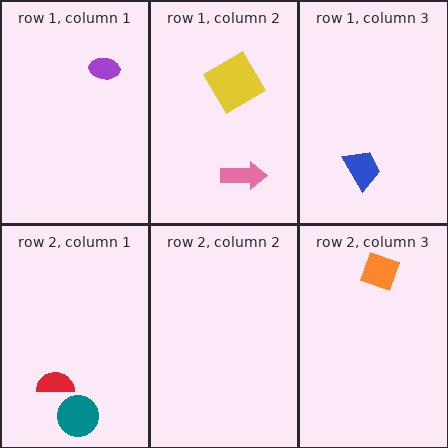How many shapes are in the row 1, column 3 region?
1.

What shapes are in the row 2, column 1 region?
The red semicircle, the teal circle.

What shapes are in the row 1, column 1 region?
The purple ellipse.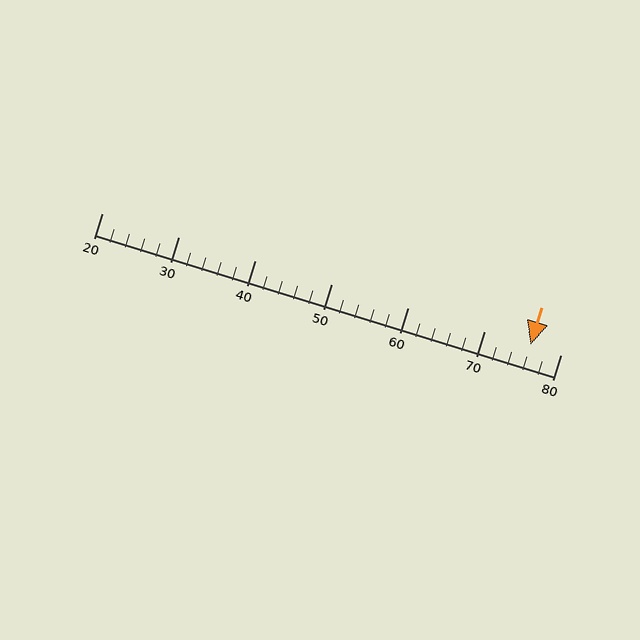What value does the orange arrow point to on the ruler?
The orange arrow points to approximately 76.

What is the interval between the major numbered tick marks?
The major tick marks are spaced 10 units apart.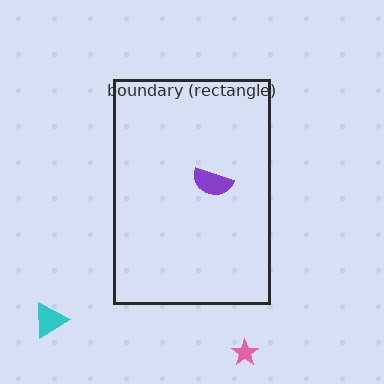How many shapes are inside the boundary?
1 inside, 2 outside.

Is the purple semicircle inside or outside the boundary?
Inside.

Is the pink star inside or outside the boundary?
Outside.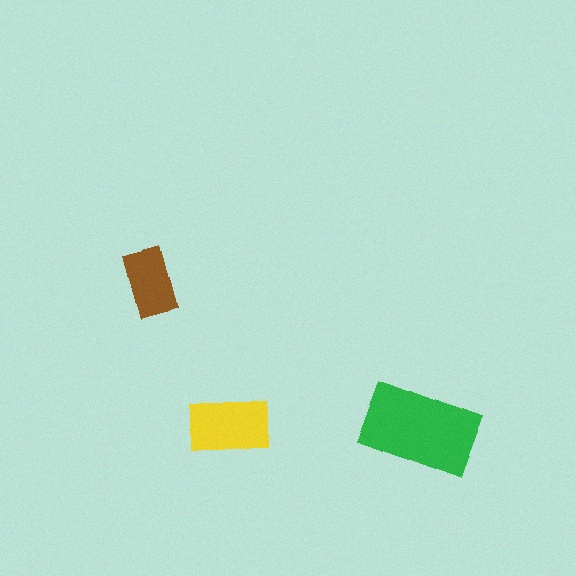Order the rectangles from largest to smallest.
the green one, the yellow one, the brown one.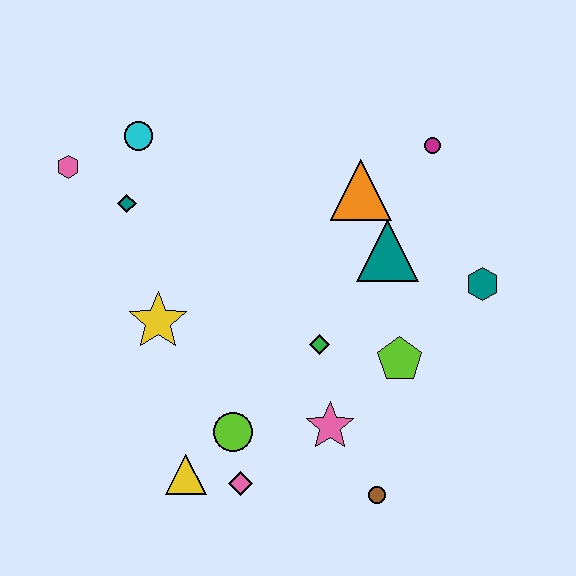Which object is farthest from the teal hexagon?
The pink hexagon is farthest from the teal hexagon.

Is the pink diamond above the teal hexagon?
No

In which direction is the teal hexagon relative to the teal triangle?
The teal hexagon is to the right of the teal triangle.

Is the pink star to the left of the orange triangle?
Yes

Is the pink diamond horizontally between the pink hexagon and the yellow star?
No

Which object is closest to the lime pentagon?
The green diamond is closest to the lime pentagon.